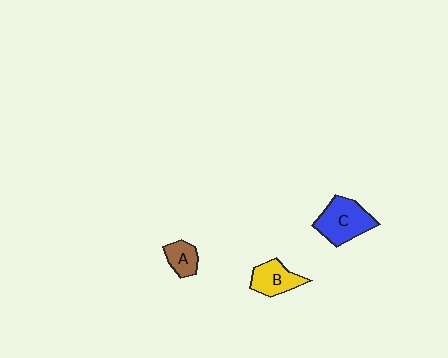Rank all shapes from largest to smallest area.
From largest to smallest: C (blue), B (yellow), A (brown).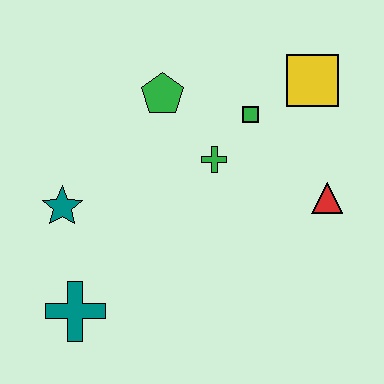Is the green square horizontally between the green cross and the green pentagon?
No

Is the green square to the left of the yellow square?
Yes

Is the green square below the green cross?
No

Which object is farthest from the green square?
The teal cross is farthest from the green square.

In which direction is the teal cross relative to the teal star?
The teal cross is below the teal star.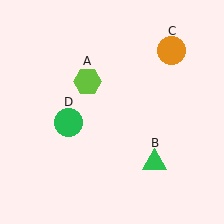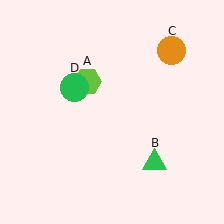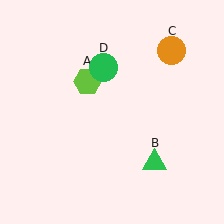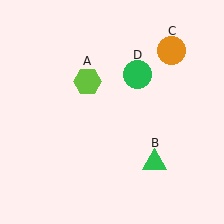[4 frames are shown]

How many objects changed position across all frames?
1 object changed position: green circle (object D).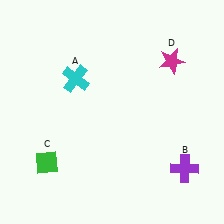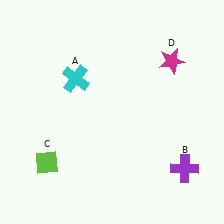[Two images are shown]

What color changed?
The diamond (C) changed from green in Image 1 to lime in Image 2.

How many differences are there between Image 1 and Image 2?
There is 1 difference between the two images.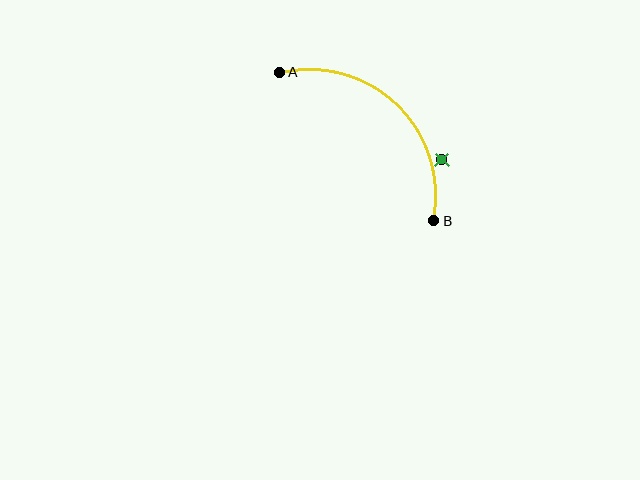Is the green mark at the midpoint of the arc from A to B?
No — the green mark does not lie on the arc at all. It sits slightly outside the curve.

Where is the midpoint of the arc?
The arc midpoint is the point on the curve farthest from the straight line joining A and B. It sits above and to the right of that line.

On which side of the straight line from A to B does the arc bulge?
The arc bulges above and to the right of the straight line connecting A and B.